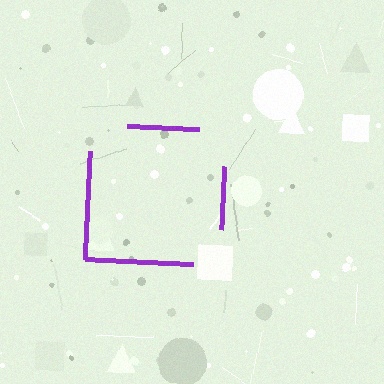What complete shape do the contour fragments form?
The contour fragments form a square.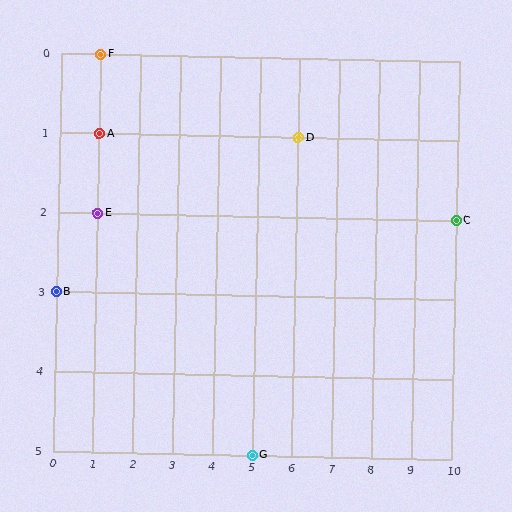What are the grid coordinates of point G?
Point G is at grid coordinates (5, 5).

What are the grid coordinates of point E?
Point E is at grid coordinates (1, 2).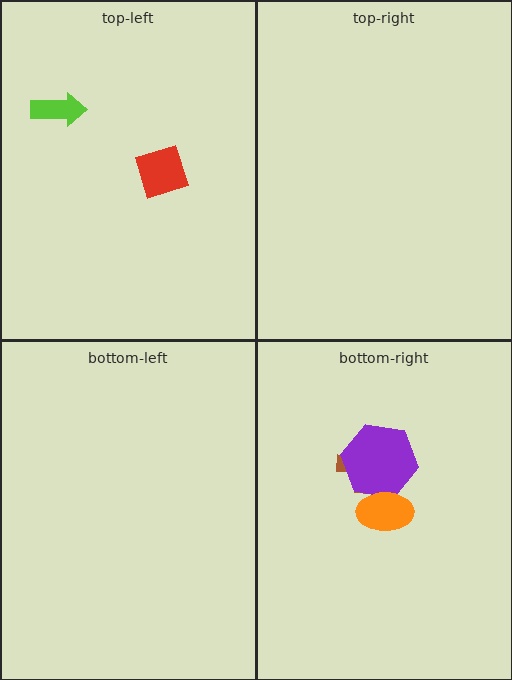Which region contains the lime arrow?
The top-left region.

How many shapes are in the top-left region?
2.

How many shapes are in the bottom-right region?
3.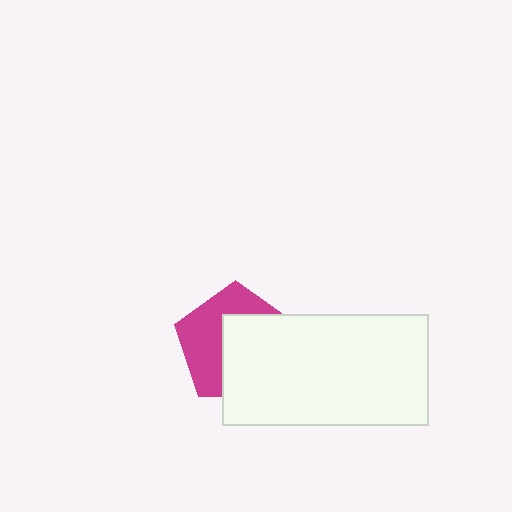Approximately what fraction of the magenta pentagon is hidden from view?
Roughly 55% of the magenta pentagon is hidden behind the white rectangle.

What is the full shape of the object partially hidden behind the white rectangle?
The partially hidden object is a magenta pentagon.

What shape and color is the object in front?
The object in front is a white rectangle.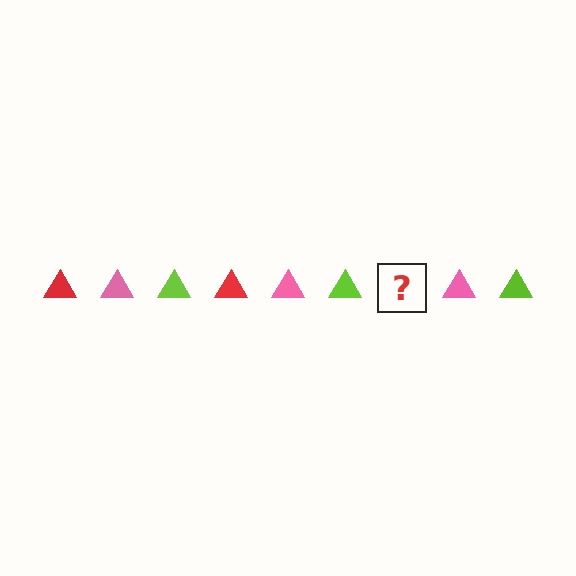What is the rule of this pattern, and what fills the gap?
The rule is that the pattern cycles through red, pink, lime triangles. The gap should be filled with a red triangle.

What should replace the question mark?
The question mark should be replaced with a red triangle.